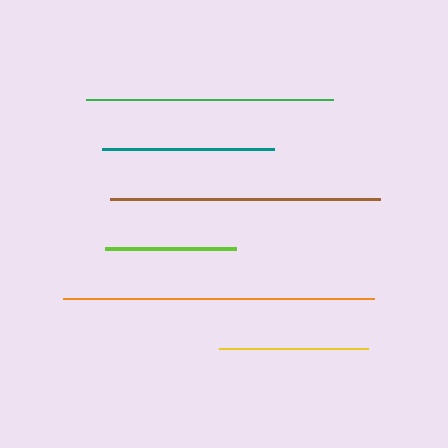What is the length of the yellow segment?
The yellow segment is approximately 149 pixels long.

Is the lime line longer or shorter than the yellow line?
The yellow line is longer than the lime line.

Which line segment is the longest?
The orange line is the longest at approximately 311 pixels.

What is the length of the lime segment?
The lime segment is approximately 132 pixels long.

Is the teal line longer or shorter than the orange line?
The orange line is longer than the teal line.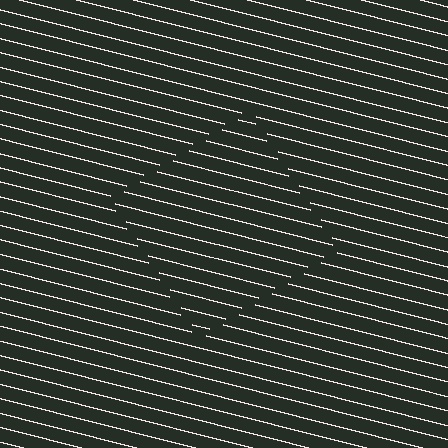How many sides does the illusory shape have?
4 sides — the line-ends trace a square.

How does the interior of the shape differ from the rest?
The interior of the shape contains the same grating, shifted by half a period — the contour is defined by the phase discontinuity where line-ends from the inner and outer gratings abut.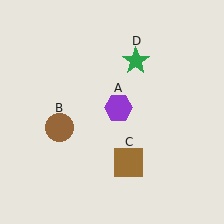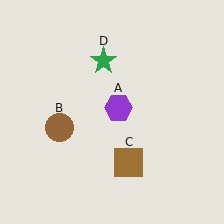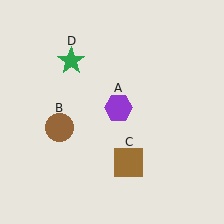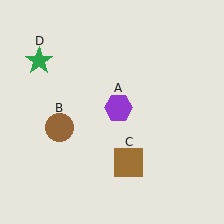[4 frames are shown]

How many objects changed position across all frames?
1 object changed position: green star (object D).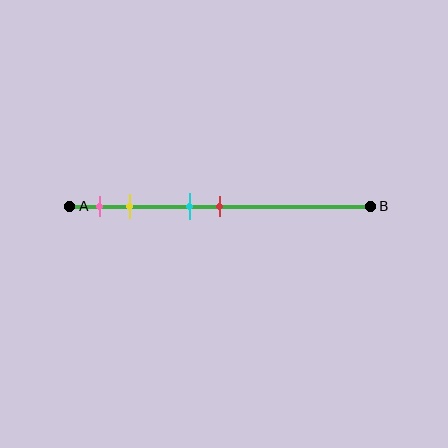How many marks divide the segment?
There are 4 marks dividing the segment.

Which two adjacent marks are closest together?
The cyan and red marks are the closest adjacent pair.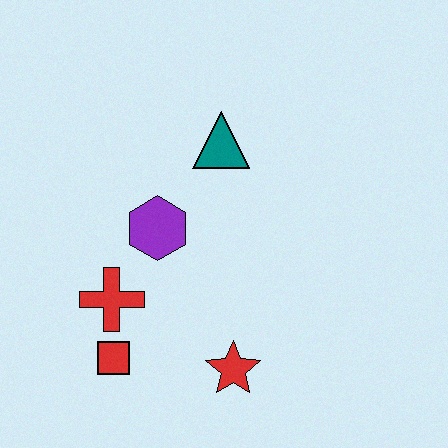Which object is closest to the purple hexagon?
The red cross is closest to the purple hexagon.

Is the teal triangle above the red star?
Yes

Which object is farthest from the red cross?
The teal triangle is farthest from the red cross.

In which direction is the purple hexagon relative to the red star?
The purple hexagon is above the red star.